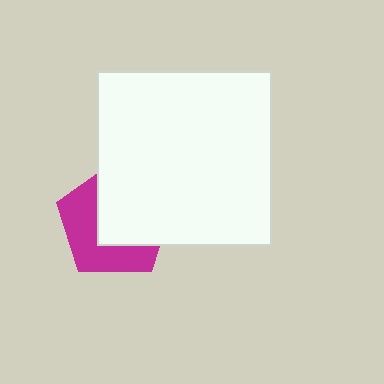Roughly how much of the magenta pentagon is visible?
About half of it is visible (roughly 47%).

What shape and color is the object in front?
The object in front is a white square.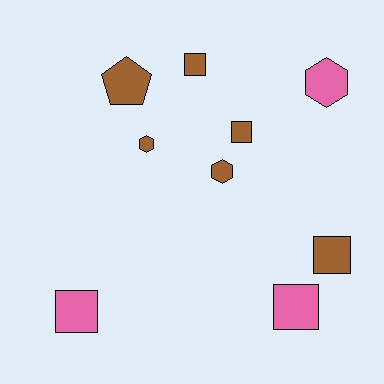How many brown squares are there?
There are 3 brown squares.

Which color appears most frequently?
Brown, with 6 objects.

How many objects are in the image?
There are 9 objects.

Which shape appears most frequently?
Square, with 5 objects.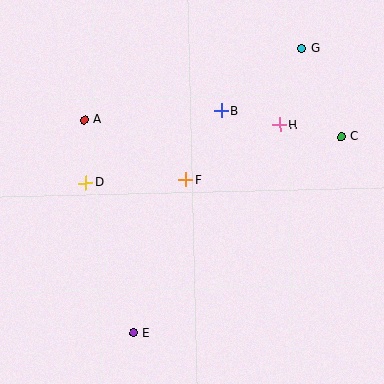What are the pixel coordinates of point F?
Point F is at (185, 180).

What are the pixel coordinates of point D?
Point D is at (86, 183).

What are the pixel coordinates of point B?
Point B is at (222, 111).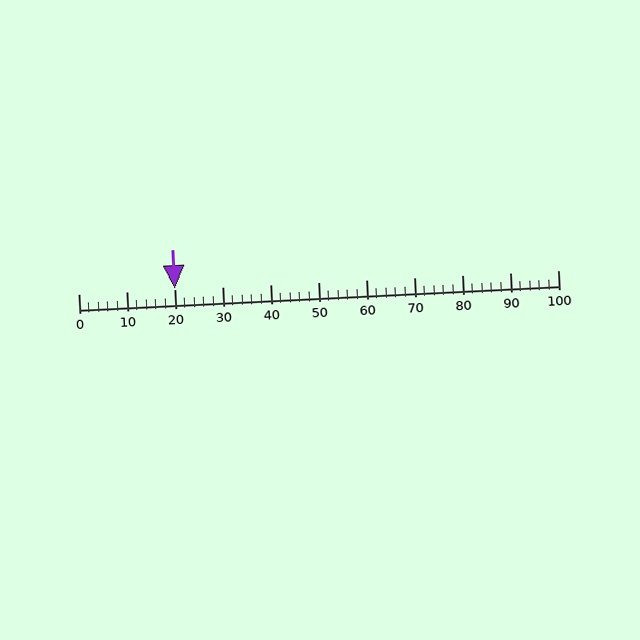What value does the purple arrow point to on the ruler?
The purple arrow points to approximately 20.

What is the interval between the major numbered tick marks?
The major tick marks are spaced 10 units apart.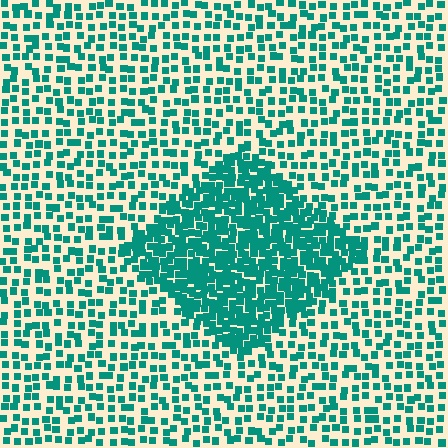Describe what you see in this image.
The image contains small teal elements arranged at two different densities. A diamond-shaped region is visible where the elements are more densely packed than the surrounding area.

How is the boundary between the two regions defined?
The boundary is defined by a change in element density (approximately 2.3x ratio). All elements are the same color, size, and shape.